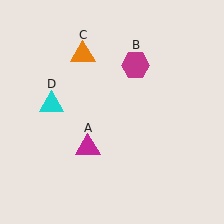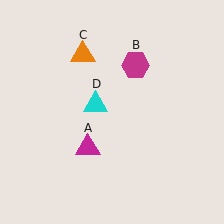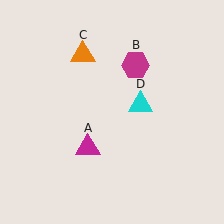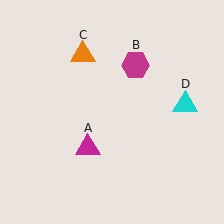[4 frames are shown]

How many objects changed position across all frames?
1 object changed position: cyan triangle (object D).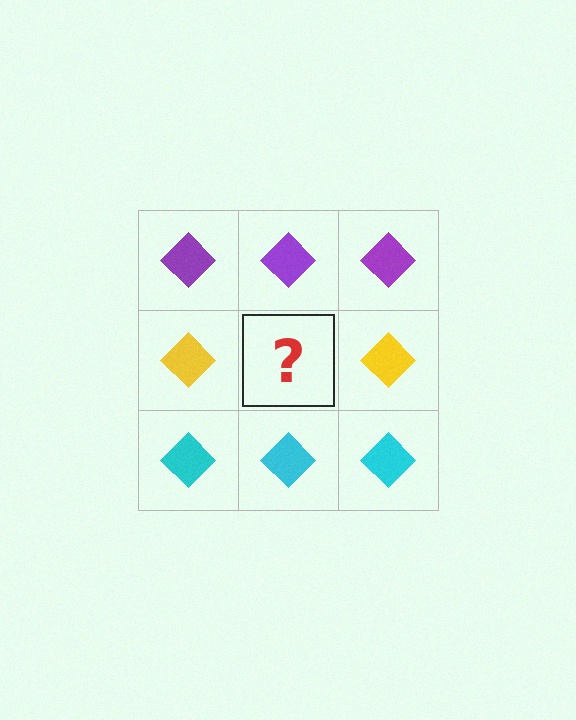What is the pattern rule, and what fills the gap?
The rule is that each row has a consistent color. The gap should be filled with a yellow diamond.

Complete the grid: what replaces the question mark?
The question mark should be replaced with a yellow diamond.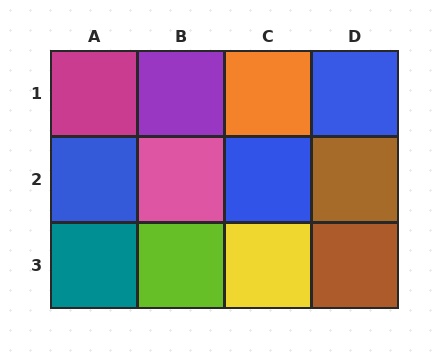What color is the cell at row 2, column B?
Pink.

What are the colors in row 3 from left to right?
Teal, lime, yellow, brown.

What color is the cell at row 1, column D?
Blue.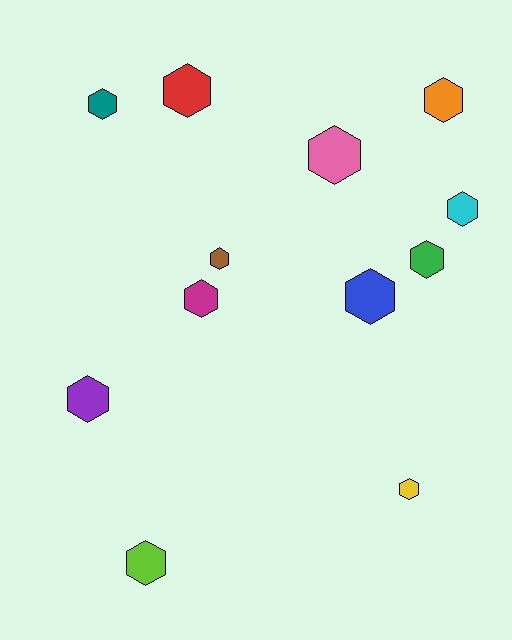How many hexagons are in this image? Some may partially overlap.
There are 12 hexagons.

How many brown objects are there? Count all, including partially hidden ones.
There is 1 brown object.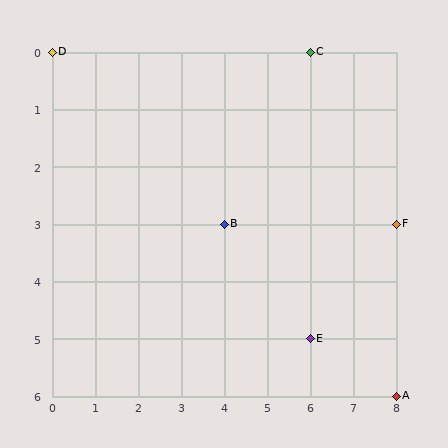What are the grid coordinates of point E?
Point E is at grid coordinates (6, 5).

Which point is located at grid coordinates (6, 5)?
Point E is at (6, 5).